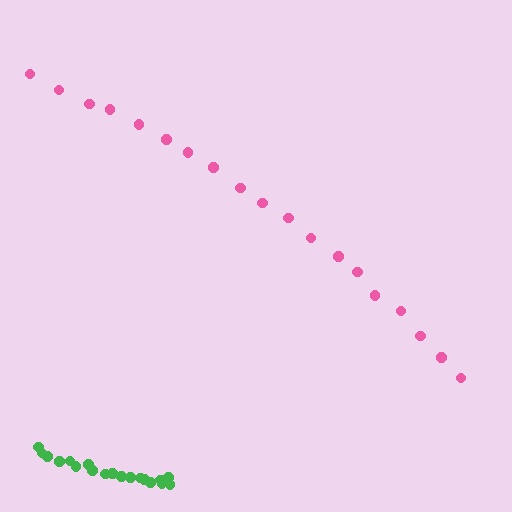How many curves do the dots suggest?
There are 2 distinct paths.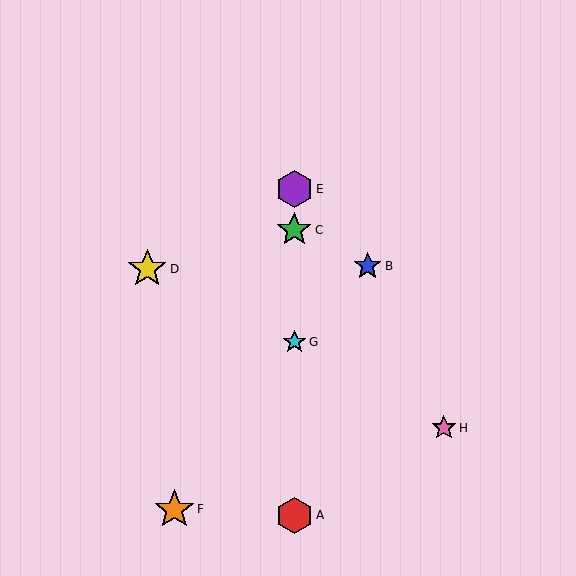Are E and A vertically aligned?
Yes, both are at x≈294.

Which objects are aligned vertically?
Objects A, C, E, G are aligned vertically.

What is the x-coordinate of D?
Object D is at x≈147.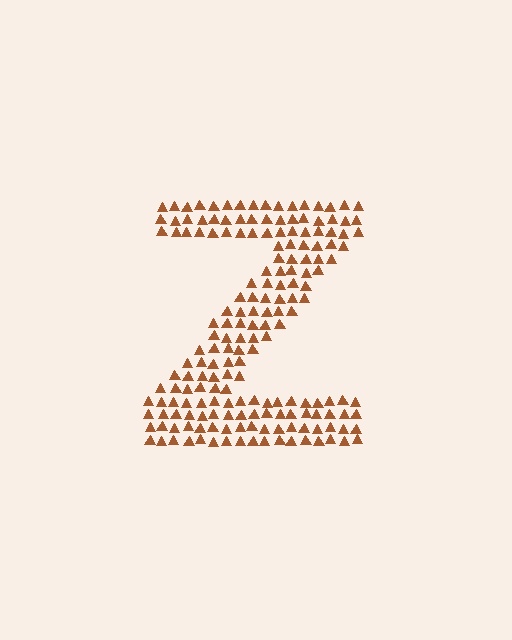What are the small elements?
The small elements are triangles.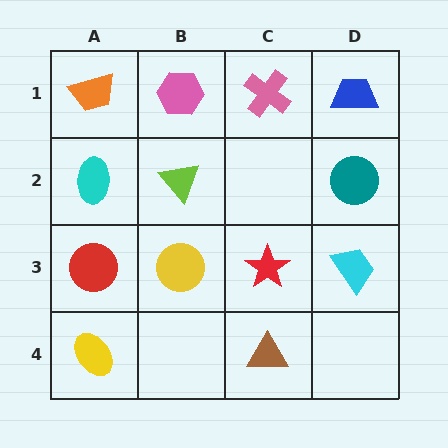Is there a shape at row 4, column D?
No, that cell is empty.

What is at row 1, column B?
A pink hexagon.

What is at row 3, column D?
A cyan trapezoid.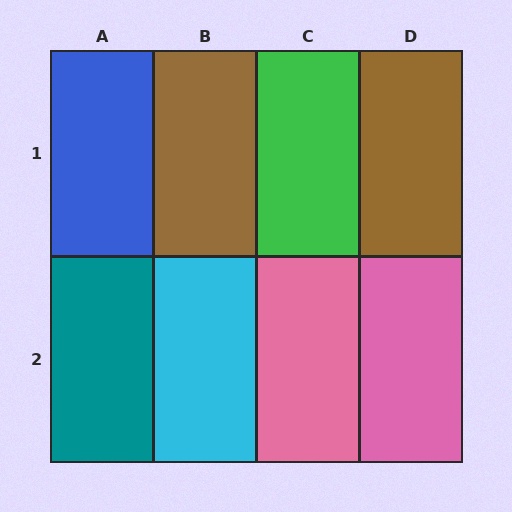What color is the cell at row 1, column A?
Blue.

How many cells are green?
1 cell is green.